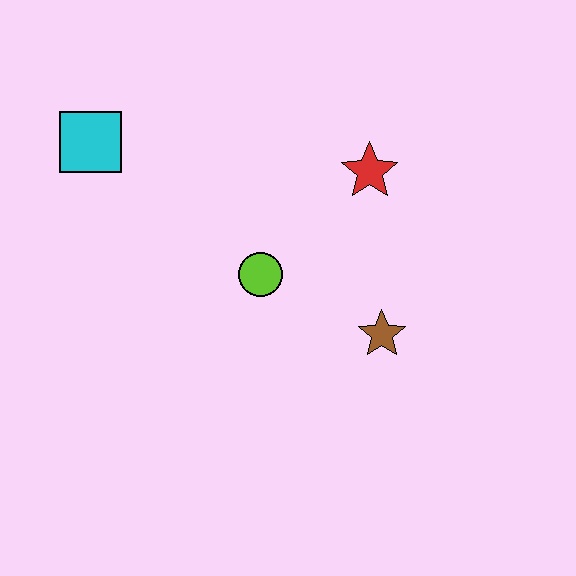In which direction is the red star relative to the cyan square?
The red star is to the right of the cyan square.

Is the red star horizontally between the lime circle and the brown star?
Yes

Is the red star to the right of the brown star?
No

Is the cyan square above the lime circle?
Yes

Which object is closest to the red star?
The lime circle is closest to the red star.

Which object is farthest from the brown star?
The cyan square is farthest from the brown star.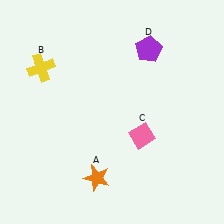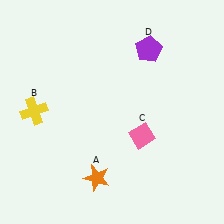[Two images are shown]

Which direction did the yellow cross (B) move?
The yellow cross (B) moved down.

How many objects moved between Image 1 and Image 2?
1 object moved between the two images.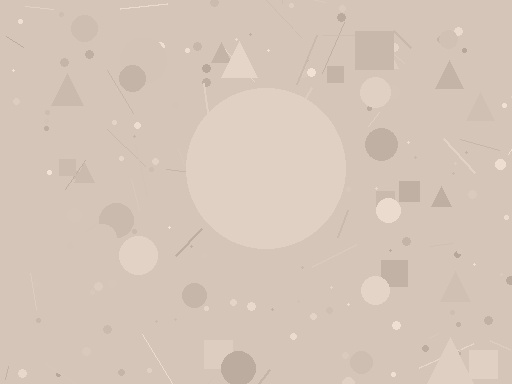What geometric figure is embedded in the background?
A circle is embedded in the background.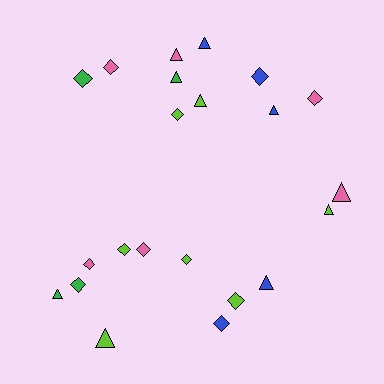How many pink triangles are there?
There are 2 pink triangles.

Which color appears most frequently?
Lime, with 7 objects.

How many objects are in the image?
There are 22 objects.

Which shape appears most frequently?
Diamond, with 12 objects.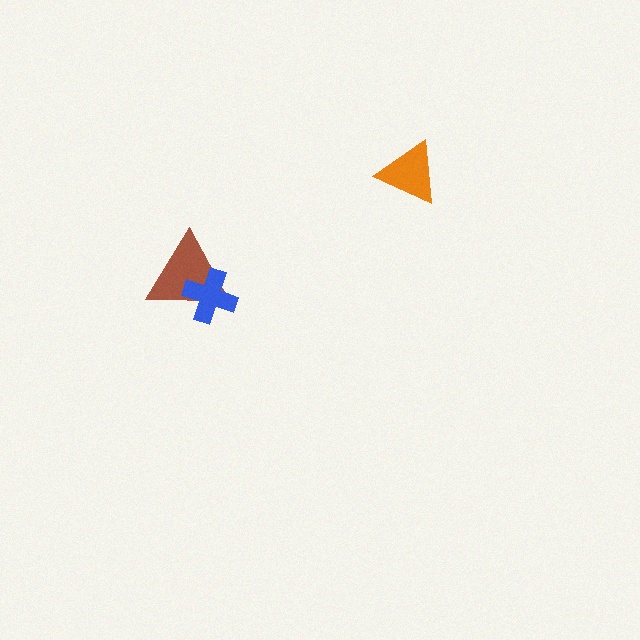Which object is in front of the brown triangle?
The blue cross is in front of the brown triangle.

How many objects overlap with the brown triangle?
1 object overlaps with the brown triangle.